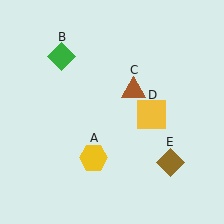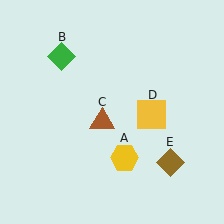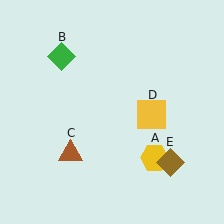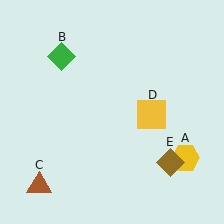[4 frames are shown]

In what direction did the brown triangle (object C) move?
The brown triangle (object C) moved down and to the left.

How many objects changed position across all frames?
2 objects changed position: yellow hexagon (object A), brown triangle (object C).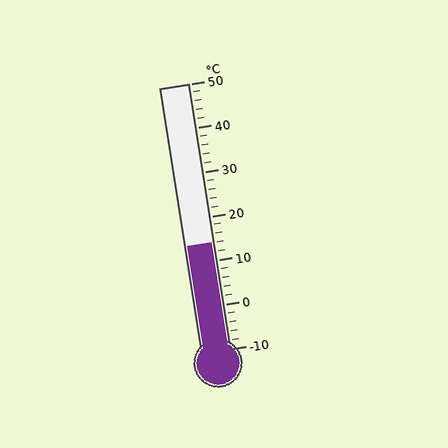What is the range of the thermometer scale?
The thermometer scale ranges from -10°C to 50°C.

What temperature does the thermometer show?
The thermometer shows approximately 14°C.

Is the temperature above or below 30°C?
The temperature is below 30°C.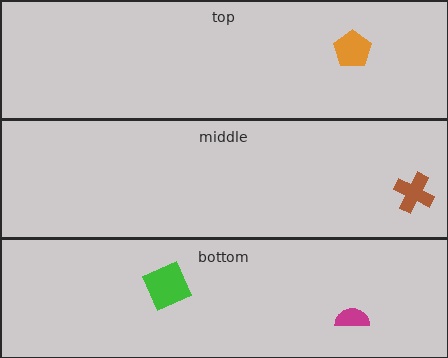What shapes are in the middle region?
The brown cross.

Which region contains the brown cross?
The middle region.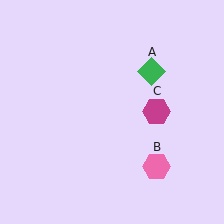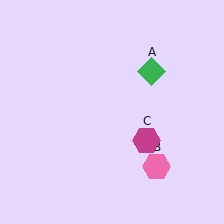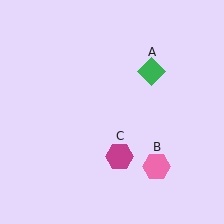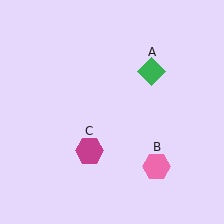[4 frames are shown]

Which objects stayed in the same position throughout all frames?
Green diamond (object A) and pink hexagon (object B) remained stationary.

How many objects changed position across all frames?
1 object changed position: magenta hexagon (object C).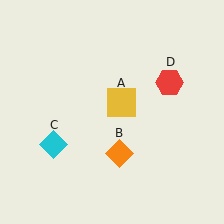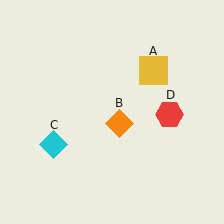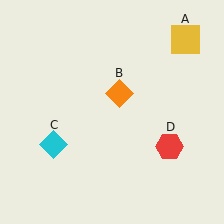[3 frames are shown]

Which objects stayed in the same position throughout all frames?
Cyan diamond (object C) remained stationary.